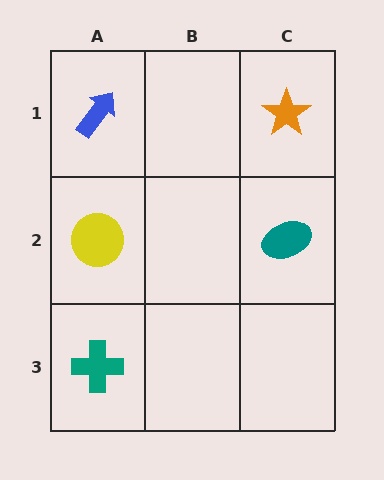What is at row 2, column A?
A yellow circle.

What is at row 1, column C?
An orange star.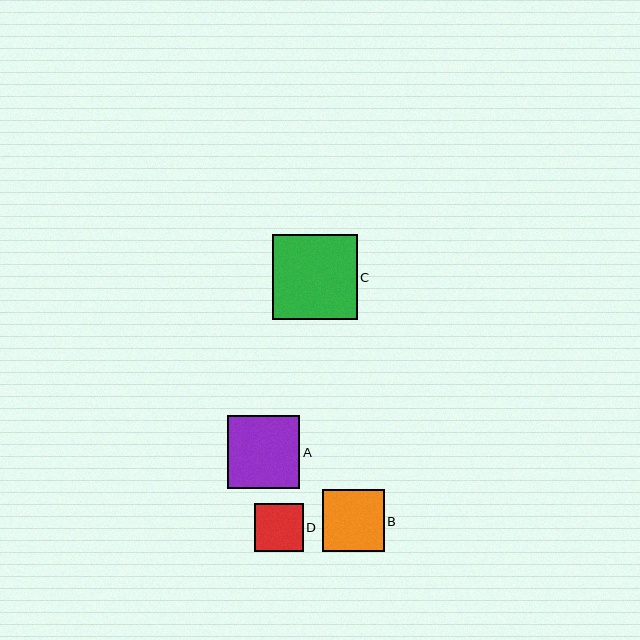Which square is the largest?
Square C is the largest with a size of approximately 85 pixels.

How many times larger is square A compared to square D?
Square A is approximately 1.5 times the size of square D.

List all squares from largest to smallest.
From largest to smallest: C, A, B, D.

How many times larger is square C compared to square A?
Square C is approximately 1.2 times the size of square A.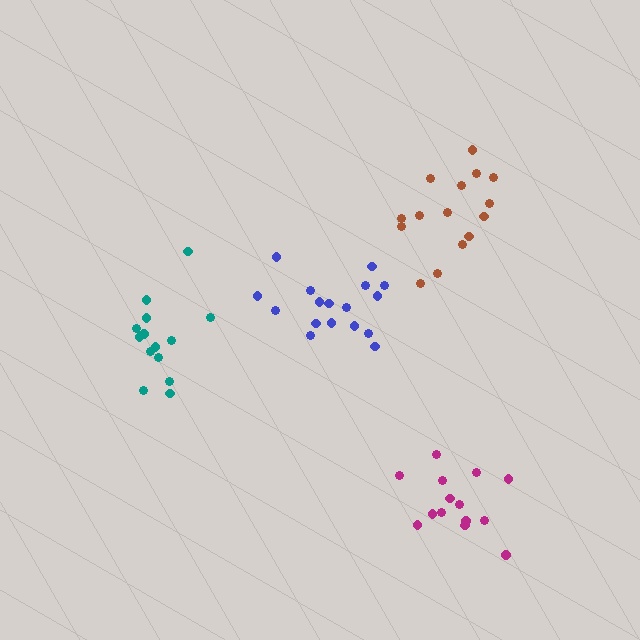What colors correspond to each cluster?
The clusters are colored: brown, blue, magenta, teal.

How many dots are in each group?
Group 1: 15 dots, Group 2: 17 dots, Group 3: 14 dots, Group 4: 14 dots (60 total).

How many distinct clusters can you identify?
There are 4 distinct clusters.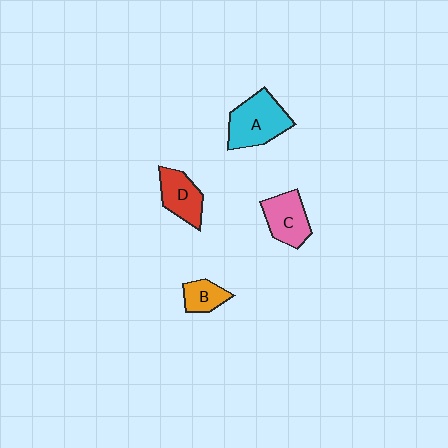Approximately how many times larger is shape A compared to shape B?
Approximately 2.2 times.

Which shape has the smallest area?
Shape B (orange).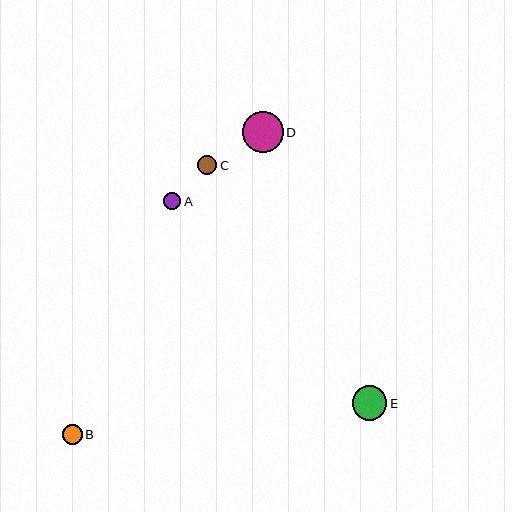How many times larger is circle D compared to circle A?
Circle D is approximately 2.4 times the size of circle A.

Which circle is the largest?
Circle D is the largest with a size of approximately 41 pixels.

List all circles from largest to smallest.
From largest to smallest: D, E, B, C, A.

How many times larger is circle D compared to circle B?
Circle D is approximately 2.1 times the size of circle B.